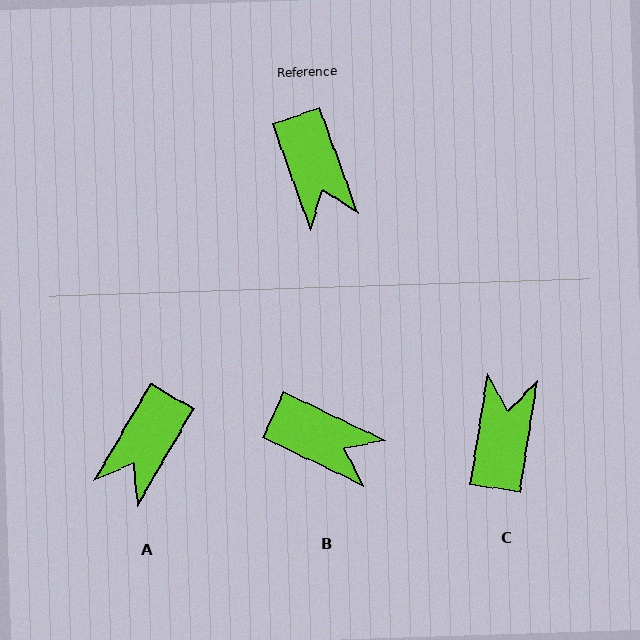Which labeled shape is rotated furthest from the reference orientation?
C, about 152 degrees away.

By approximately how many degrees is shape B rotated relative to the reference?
Approximately 44 degrees counter-clockwise.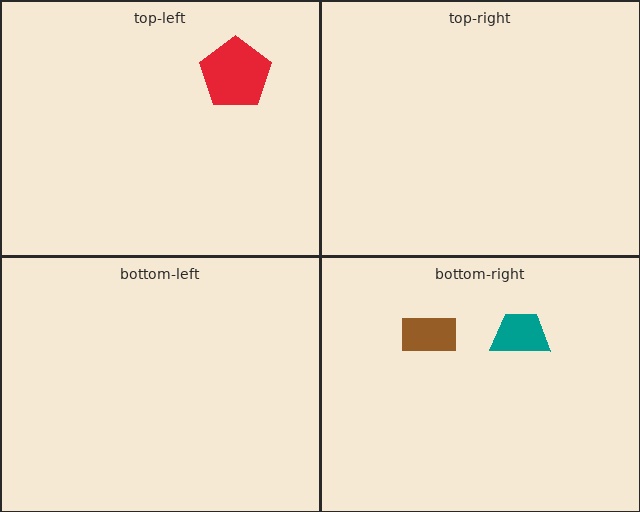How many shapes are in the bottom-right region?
2.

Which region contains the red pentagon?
The top-left region.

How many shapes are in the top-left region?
1.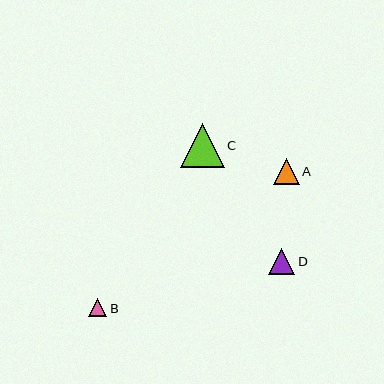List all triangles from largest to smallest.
From largest to smallest: C, A, D, B.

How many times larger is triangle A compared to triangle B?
Triangle A is approximately 1.4 times the size of triangle B.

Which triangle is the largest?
Triangle C is the largest with a size of approximately 44 pixels.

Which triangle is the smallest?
Triangle B is the smallest with a size of approximately 18 pixels.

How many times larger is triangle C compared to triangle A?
Triangle C is approximately 1.7 times the size of triangle A.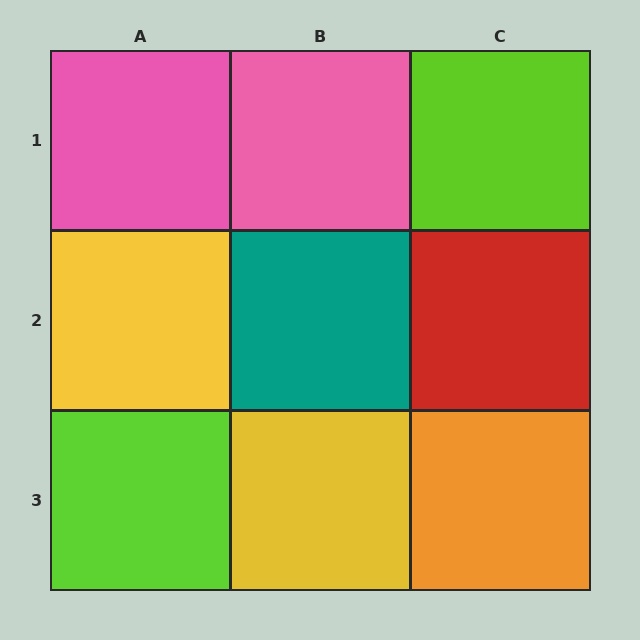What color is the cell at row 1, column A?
Pink.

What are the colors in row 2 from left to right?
Yellow, teal, red.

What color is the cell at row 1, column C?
Lime.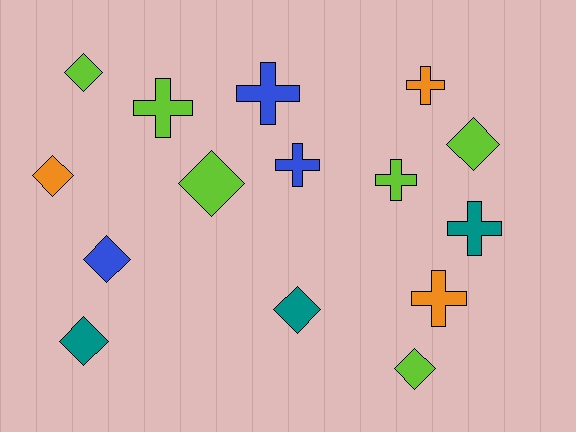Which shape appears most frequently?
Diamond, with 8 objects.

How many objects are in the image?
There are 15 objects.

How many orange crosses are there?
There are 2 orange crosses.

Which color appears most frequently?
Lime, with 6 objects.